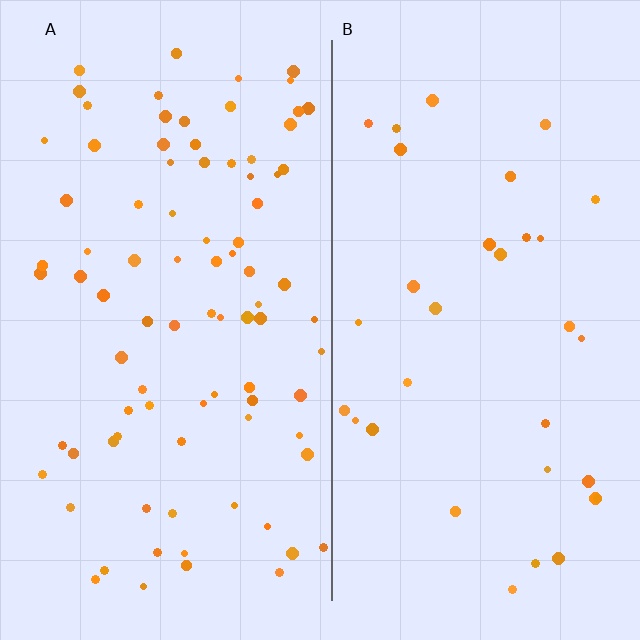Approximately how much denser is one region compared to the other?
Approximately 2.7× — region A over region B.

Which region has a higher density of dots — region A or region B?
A (the left).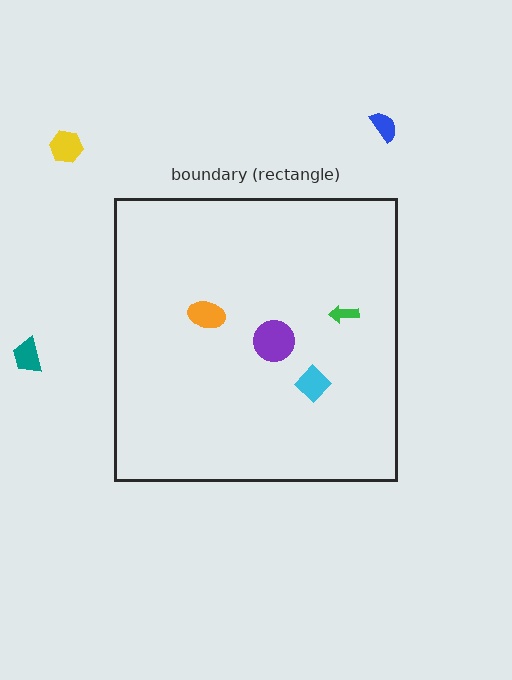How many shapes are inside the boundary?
4 inside, 3 outside.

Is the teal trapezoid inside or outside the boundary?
Outside.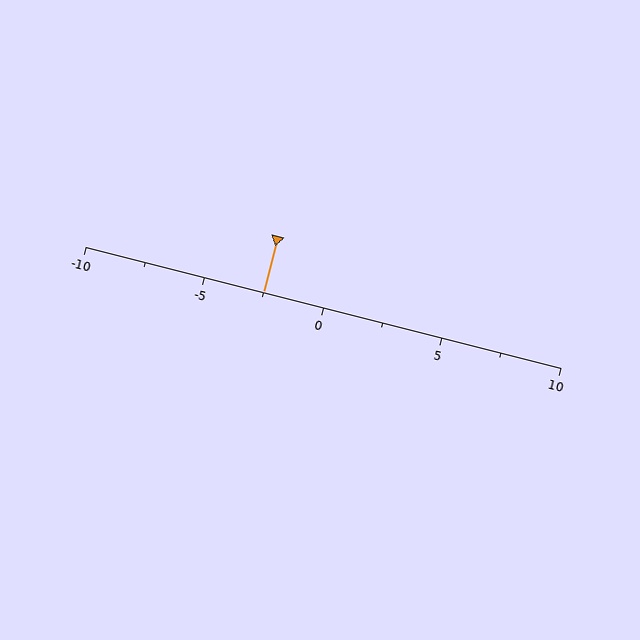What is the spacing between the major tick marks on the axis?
The major ticks are spaced 5 apart.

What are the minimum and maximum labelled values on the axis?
The axis runs from -10 to 10.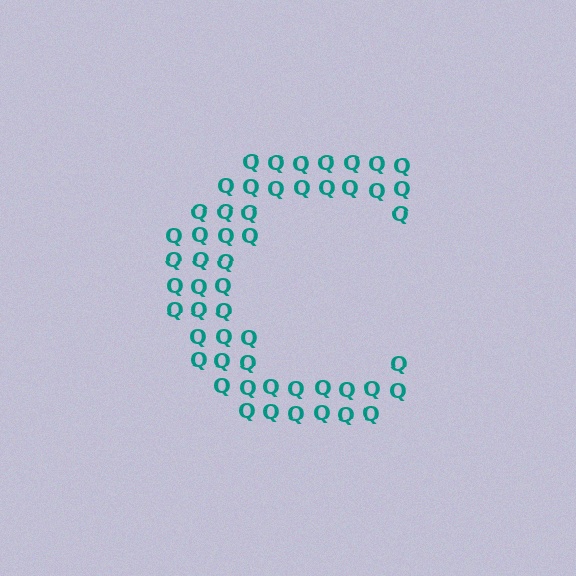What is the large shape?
The large shape is the letter C.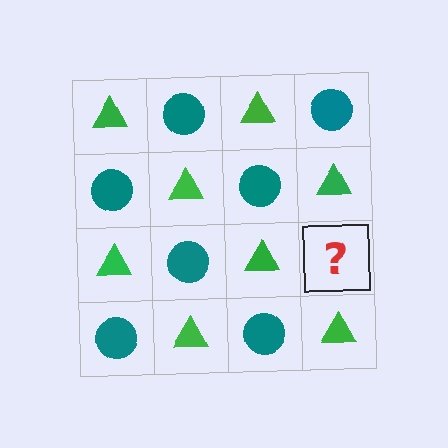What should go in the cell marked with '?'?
The missing cell should contain a teal circle.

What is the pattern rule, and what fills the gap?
The rule is that it alternates green triangle and teal circle in a checkerboard pattern. The gap should be filled with a teal circle.